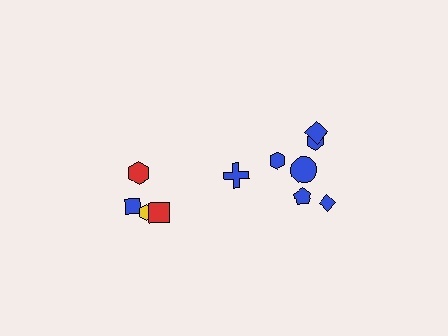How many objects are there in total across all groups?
There are 11 objects.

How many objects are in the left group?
There are 4 objects.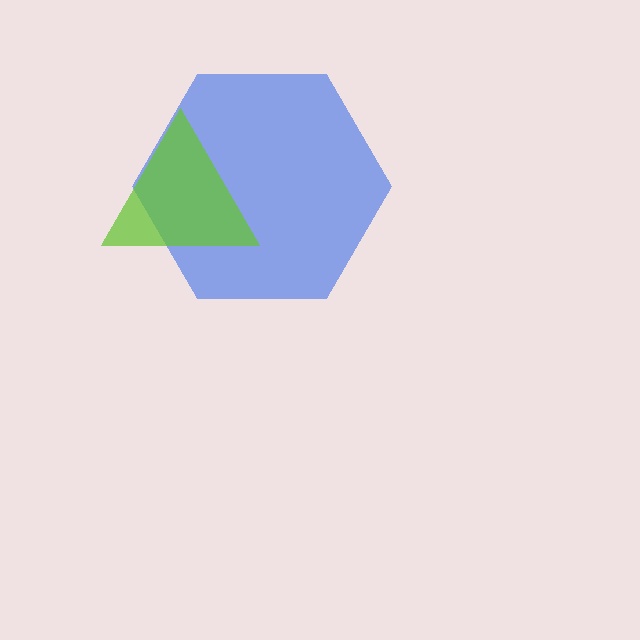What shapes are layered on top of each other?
The layered shapes are: a blue hexagon, a lime triangle.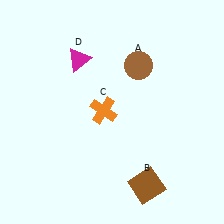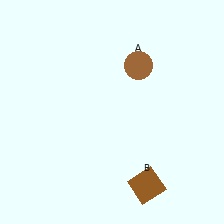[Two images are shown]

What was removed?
The orange cross (C), the magenta triangle (D) were removed in Image 2.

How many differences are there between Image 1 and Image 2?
There are 2 differences between the two images.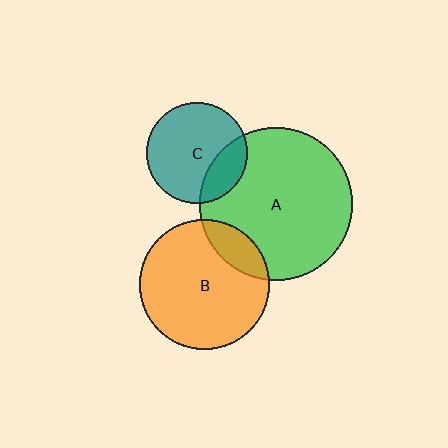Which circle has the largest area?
Circle A (green).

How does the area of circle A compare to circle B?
Approximately 1.4 times.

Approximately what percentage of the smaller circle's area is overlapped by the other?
Approximately 15%.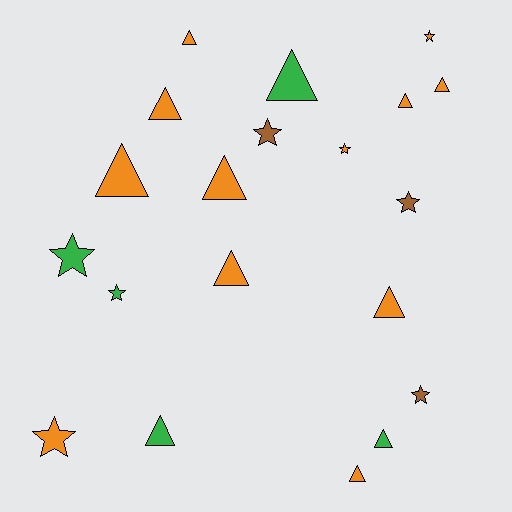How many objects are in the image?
There are 20 objects.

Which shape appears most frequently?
Triangle, with 12 objects.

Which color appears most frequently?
Orange, with 12 objects.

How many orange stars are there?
There are 3 orange stars.